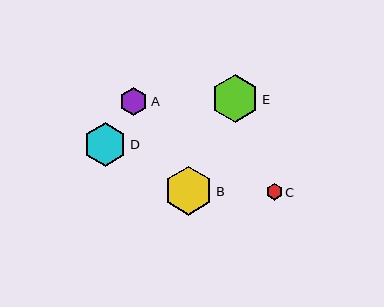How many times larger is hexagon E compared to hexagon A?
Hexagon E is approximately 1.7 times the size of hexagon A.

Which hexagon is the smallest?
Hexagon C is the smallest with a size of approximately 16 pixels.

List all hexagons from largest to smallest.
From largest to smallest: B, E, D, A, C.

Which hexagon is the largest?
Hexagon B is the largest with a size of approximately 49 pixels.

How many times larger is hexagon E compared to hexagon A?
Hexagon E is approximately 1.7 times the size of hexagon A.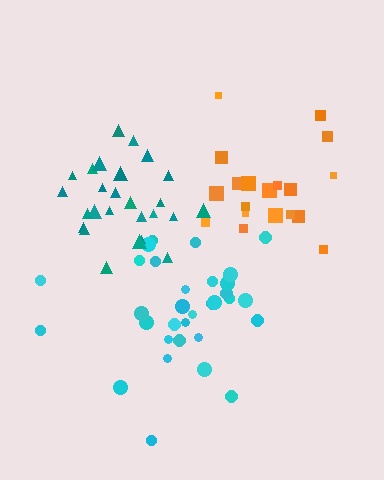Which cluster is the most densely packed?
Teal.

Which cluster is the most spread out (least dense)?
Cyan.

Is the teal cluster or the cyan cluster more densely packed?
Teal.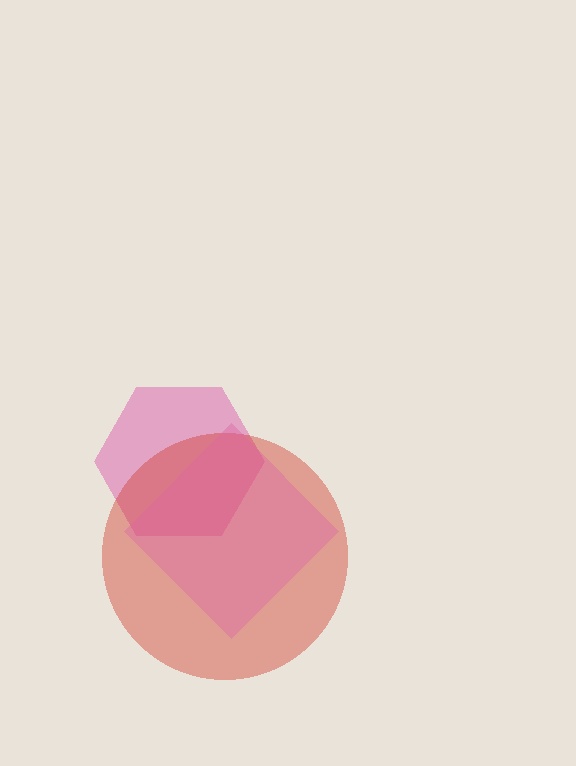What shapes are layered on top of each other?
The layered shapes are: a magenta hexagon, a red circle, a pink diamond.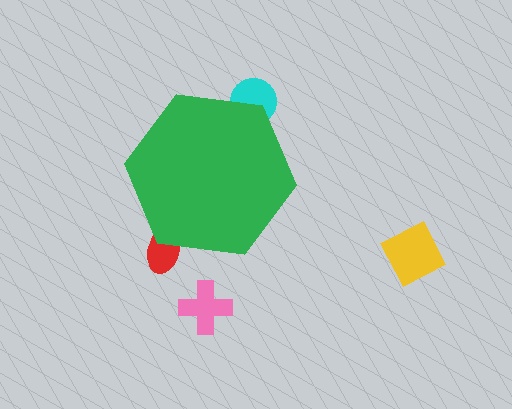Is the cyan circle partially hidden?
Yes, the cyan circle is partially hidden behind the green hexagon.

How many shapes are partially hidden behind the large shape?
2 shapes are partially hidden.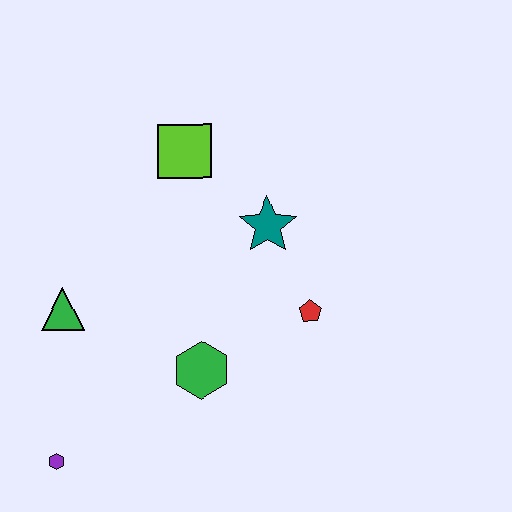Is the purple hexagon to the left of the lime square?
Yes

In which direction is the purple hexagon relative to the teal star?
The purple hexagon is below the teal star.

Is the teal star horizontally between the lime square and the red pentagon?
Yes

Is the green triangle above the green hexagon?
Yes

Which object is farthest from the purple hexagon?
The lime square is farthest from the purple hexagon.